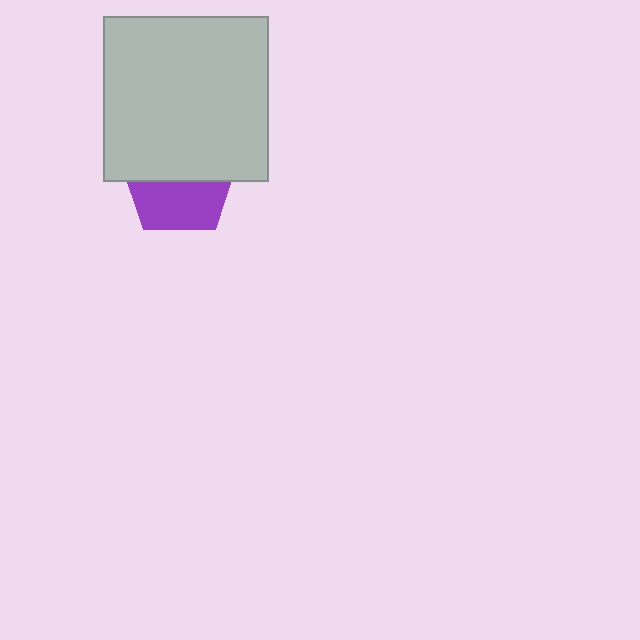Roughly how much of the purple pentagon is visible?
About half of it is visible (roughly 47%).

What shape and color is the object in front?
The object in front is a light gray square.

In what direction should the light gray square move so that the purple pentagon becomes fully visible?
The light gray square should move up. That is the shortest direction to clear the overlap and leave the purple pentagon fully visible.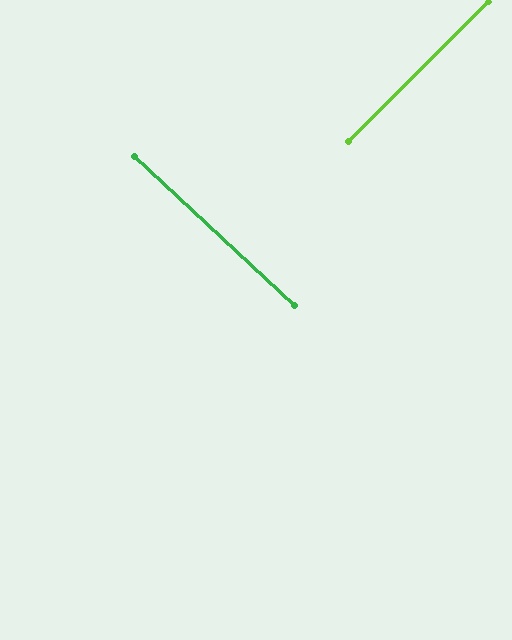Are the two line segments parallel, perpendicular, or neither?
Perpendicular — they meet at approximately 88°.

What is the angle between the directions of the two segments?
Approximately 88 degrees.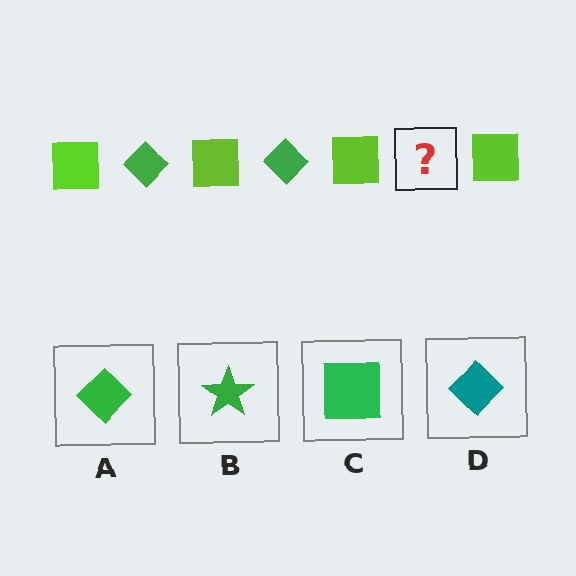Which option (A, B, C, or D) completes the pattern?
A.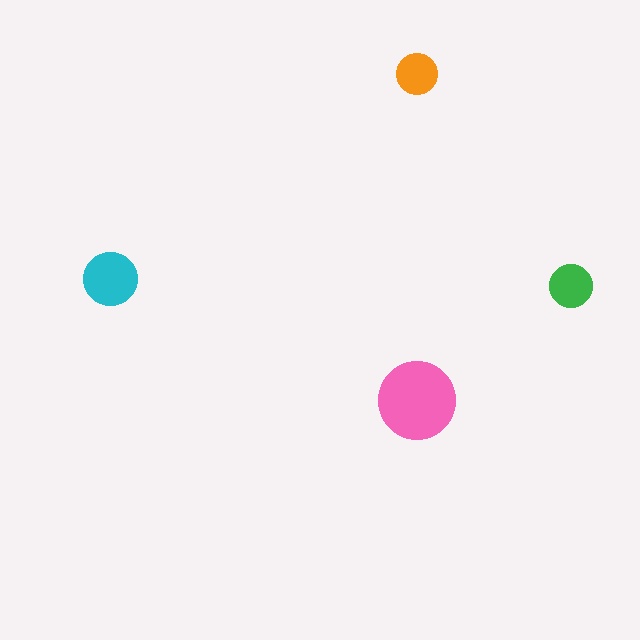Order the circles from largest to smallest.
the pink one, the cyan one, the green one, the orange one.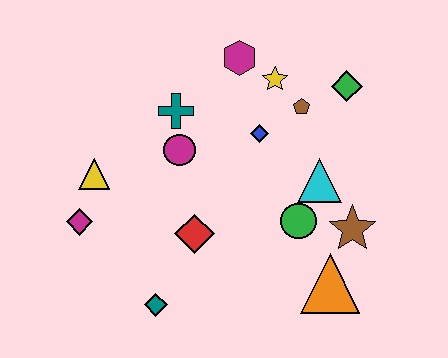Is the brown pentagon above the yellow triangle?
Yes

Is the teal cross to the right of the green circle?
No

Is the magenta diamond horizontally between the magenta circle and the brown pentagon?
No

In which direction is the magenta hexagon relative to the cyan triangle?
The magenta hexagon is above the cyan triangle.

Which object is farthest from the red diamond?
The green diamond is farthest from the red diamond.